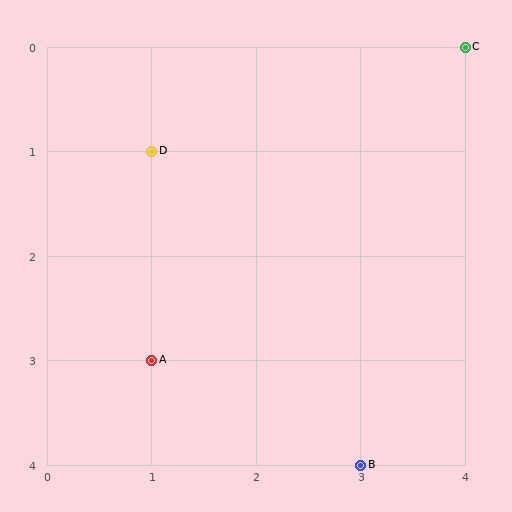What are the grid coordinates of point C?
Point C is at grid coordinates (4, 0).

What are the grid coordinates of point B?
Point B is at grid coordinates (3, 4).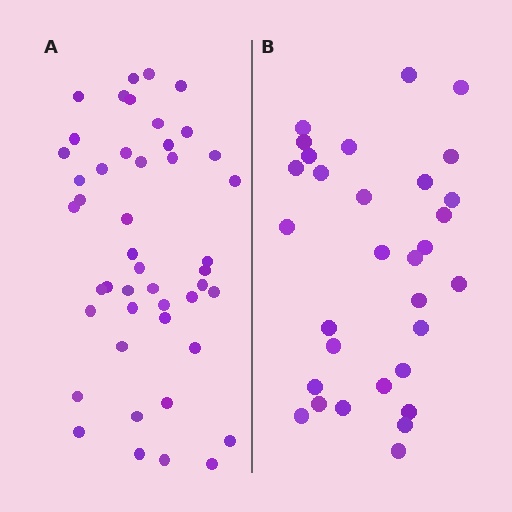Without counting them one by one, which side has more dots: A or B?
Region A (the left region) has more dots.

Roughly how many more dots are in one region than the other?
Region A has approximately 15 more dots than region B.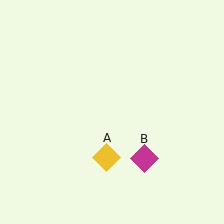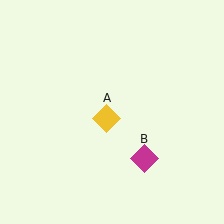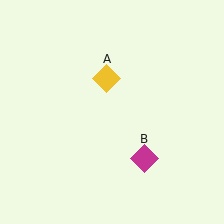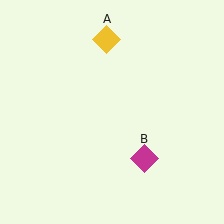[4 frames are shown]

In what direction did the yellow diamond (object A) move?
The yellow diamond (object A) moved up.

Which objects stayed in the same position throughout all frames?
Magenta diamond (object B) remained stationary.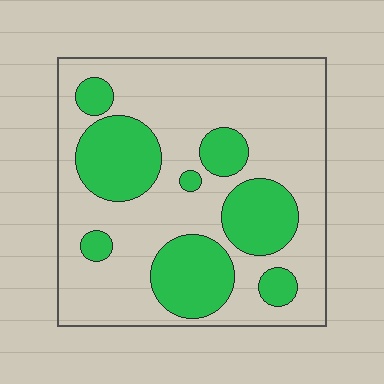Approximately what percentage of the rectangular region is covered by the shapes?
Approximately 30%.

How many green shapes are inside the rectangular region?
8.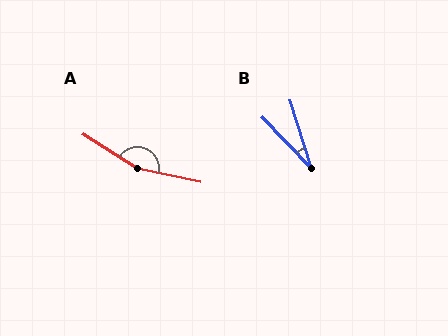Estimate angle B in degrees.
Approximately 26 degrees.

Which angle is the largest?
A, at approximately 160 degrees.